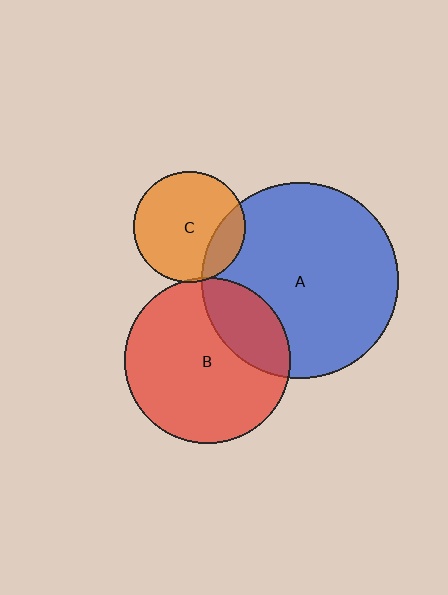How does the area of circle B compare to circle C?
Approximately 2.2 times.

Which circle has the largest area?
Circle A (blue).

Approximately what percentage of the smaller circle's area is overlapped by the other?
Approximately 25%.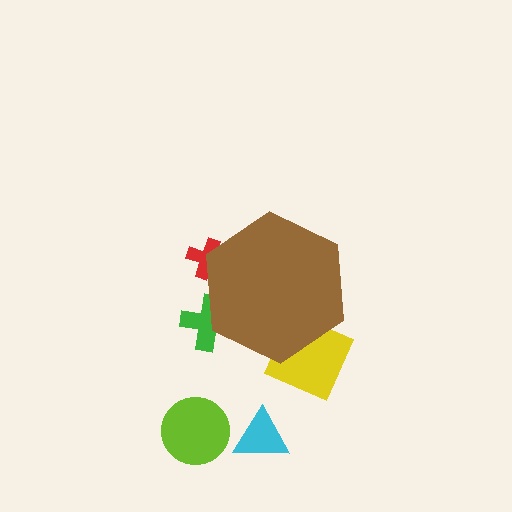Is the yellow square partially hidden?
Yes, the yellow square is partially hidden behind the brown hexagon.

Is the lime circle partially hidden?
No, the lime circle is fully visible.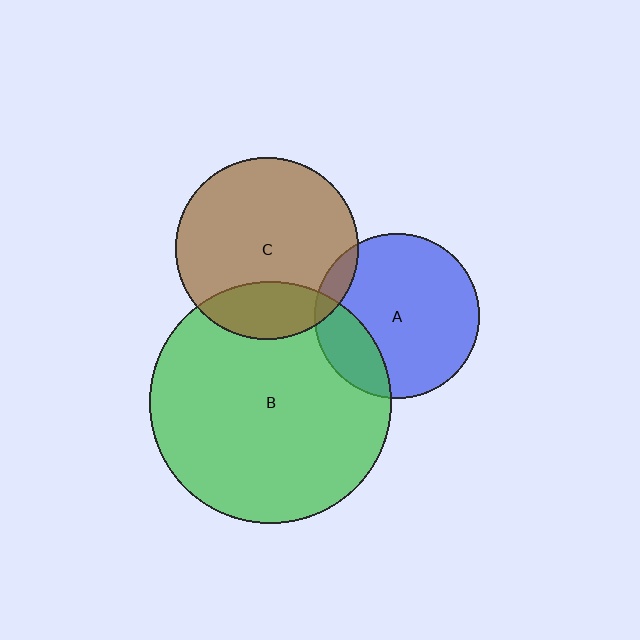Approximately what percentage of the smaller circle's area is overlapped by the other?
Approximately 10%.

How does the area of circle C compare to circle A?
Approximately 1.2 times.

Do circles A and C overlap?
Yes.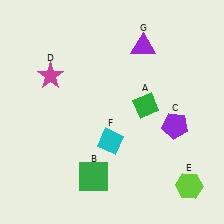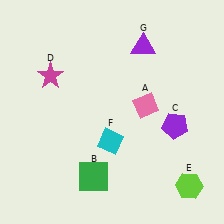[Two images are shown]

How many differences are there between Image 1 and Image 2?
There is 1 difference between the two images.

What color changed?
The diamond (A) changed from green in Image 1 to pink in Image 2.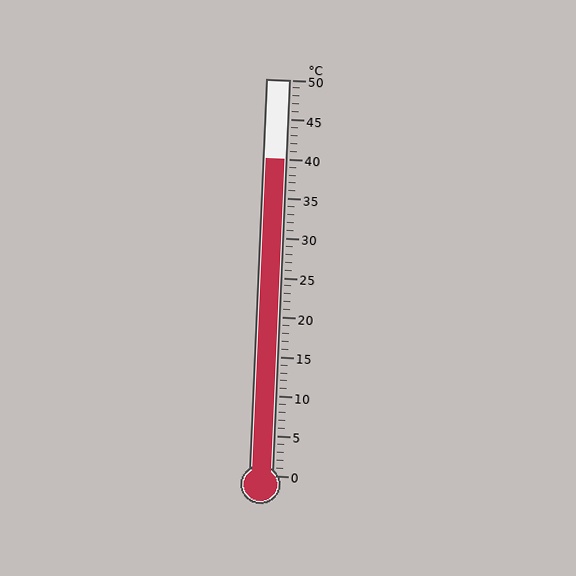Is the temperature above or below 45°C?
The temperature is below 45°C.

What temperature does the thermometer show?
The thermometer shows approximately 40°C.